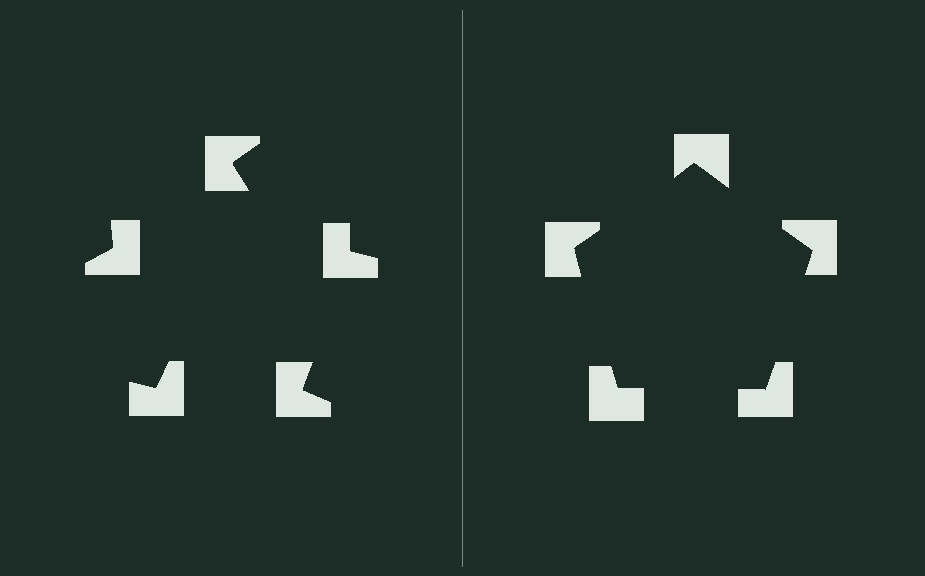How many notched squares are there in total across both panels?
10 — 5 on each side.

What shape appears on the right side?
An illusory pentagon.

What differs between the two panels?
The notched squares are positioned identically on both sides; only the wedge orientations differ. On the right they align to a pentagon; on the left they are misaligned.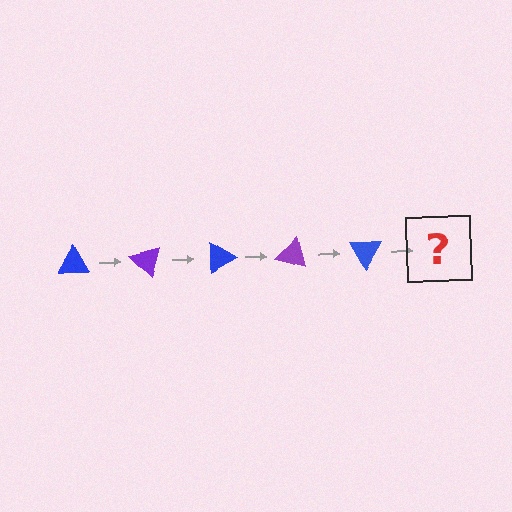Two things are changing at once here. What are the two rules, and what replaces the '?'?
The two rules are that it rotates 45 degrees each step and the color cycles through blue and purple. The '?' should be a purple triangle, rotated 225 degrees from the start.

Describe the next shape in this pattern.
It should be a purple triangle, rotated 225 degrees from the start.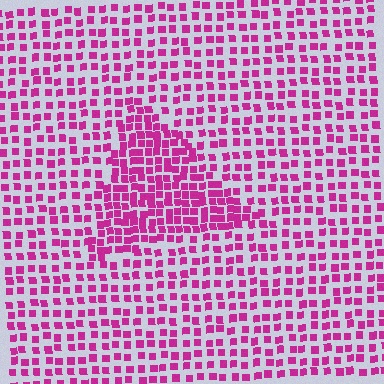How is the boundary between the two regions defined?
The boundary is defined by a change in element density (approximately 1.8x ratio). All elements are the same color, size, and shape.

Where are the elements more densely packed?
The elements are more densely packed inside the triangle boundary.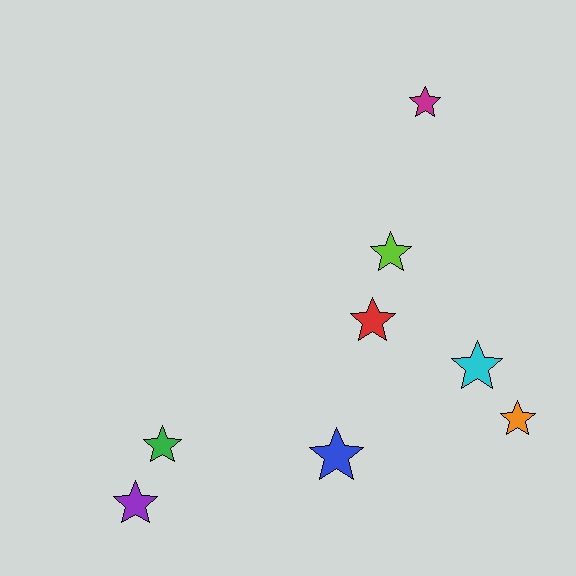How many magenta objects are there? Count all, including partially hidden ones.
There is 1 magenta object.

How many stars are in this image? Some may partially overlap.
There are 8 stars.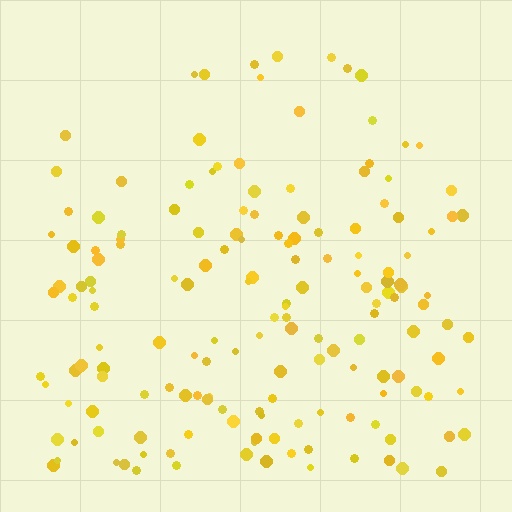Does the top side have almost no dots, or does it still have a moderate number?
Still a moderate number, just noticeably fewer than the bottom.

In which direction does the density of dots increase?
From top to bottom, with the bottom side densest.